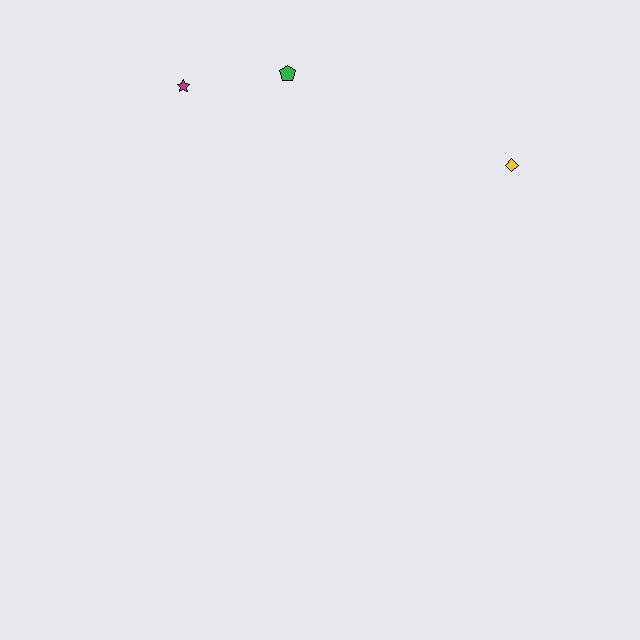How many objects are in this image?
There are 3 objects.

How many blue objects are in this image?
There are no blue objects.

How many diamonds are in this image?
There is 1 diamond.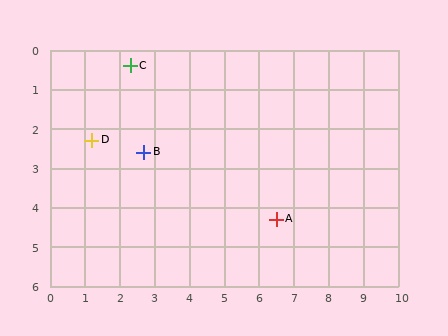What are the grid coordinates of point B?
Point B is at approximately (2.7, 2.6).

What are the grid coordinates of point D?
Point D is at approximately (1.2, 2.3).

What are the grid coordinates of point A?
Point A is at approximately (6.5, 4.3).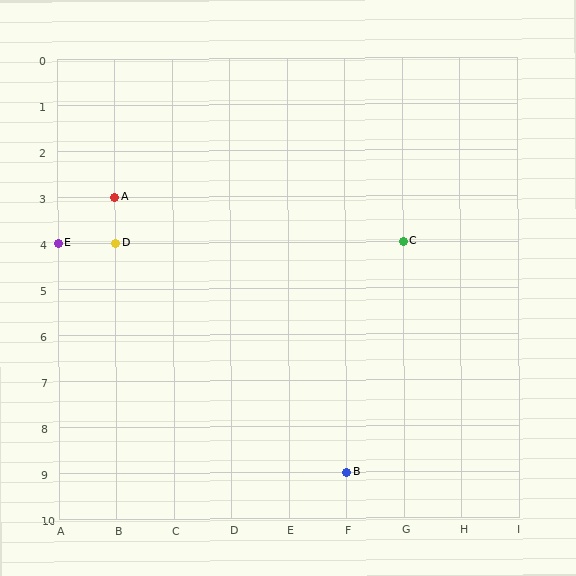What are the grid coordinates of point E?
Point E is at grid coordinates (A, 4).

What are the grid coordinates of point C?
Point C is at grid coordinates (G, 4).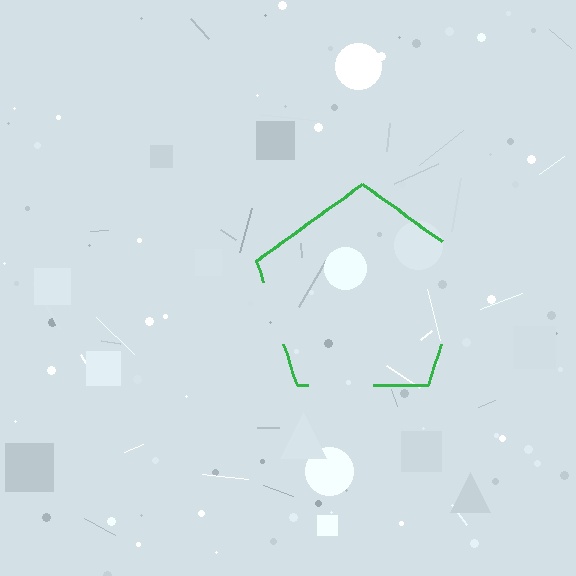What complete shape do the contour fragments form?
The contour fragments form a pentagon.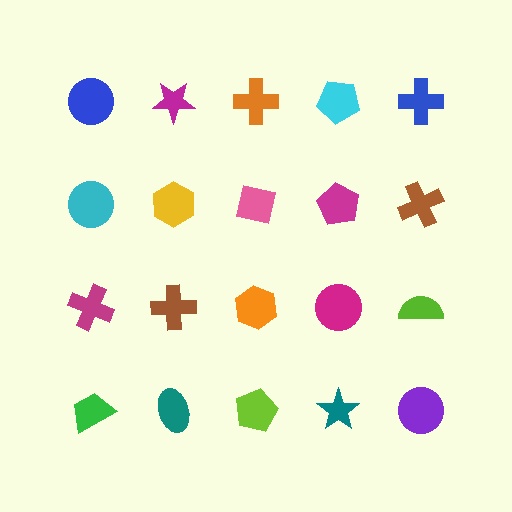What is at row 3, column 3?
An orange hexagon.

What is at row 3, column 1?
A magenta cross.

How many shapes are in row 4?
5 shapes.